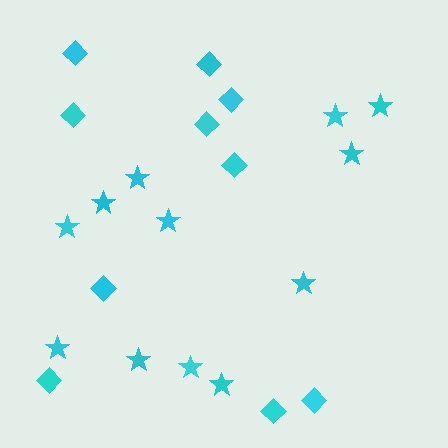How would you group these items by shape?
There are 2 groups: one group of diamonds (10) and one group of stars (12).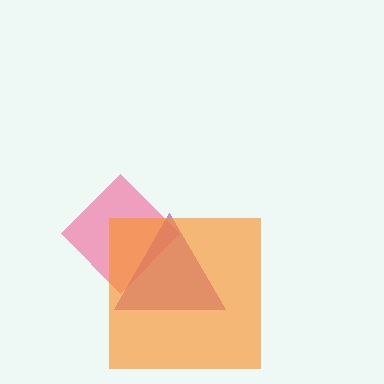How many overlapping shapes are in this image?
There are 3 overlapping shapes in the image.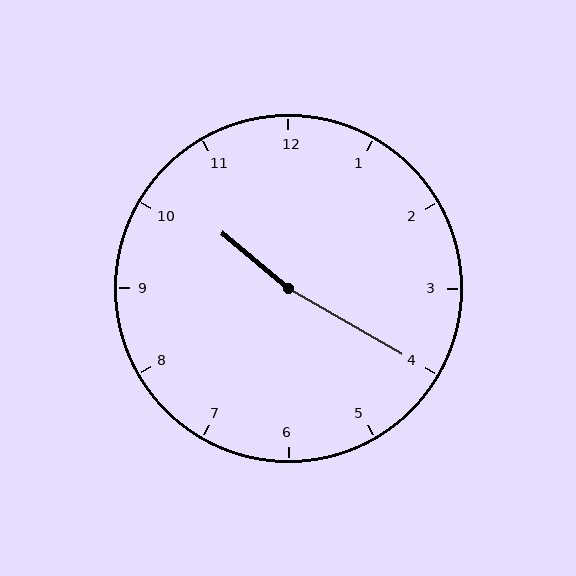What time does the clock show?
10:20.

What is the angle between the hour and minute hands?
Approximately 170 degrees.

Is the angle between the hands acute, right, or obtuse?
It is obtuse.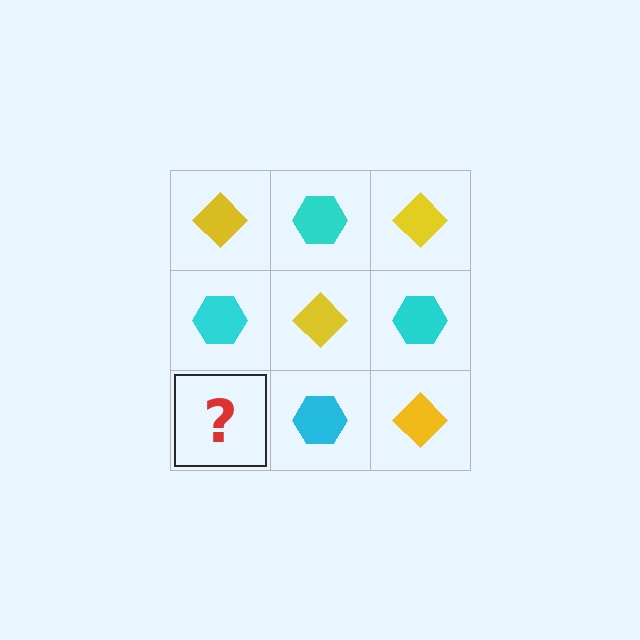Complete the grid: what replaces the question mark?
The question mark should be replaced with a yellow diamond.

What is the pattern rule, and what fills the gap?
The rule is that it alternates yellow diamond and cyan hexagon in a checkerboard pattern. The gap should be filled with a yellow diamond.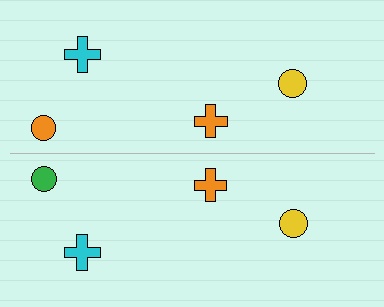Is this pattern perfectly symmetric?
No, the pattern is not perfectly symmetric. The green circle on the bottom side breaks the symmetry — its mirror counterpart is orange.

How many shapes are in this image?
There are 8 shapes in this image.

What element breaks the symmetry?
The green circle on the bottom side breaks the symmetry — its mirror counterpart is orange.